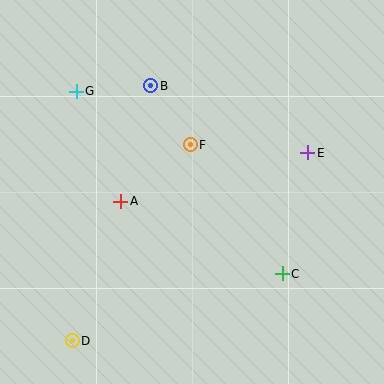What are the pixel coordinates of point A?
Point A is at (121, 201).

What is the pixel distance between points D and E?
The distance between D and E is 301 pixels.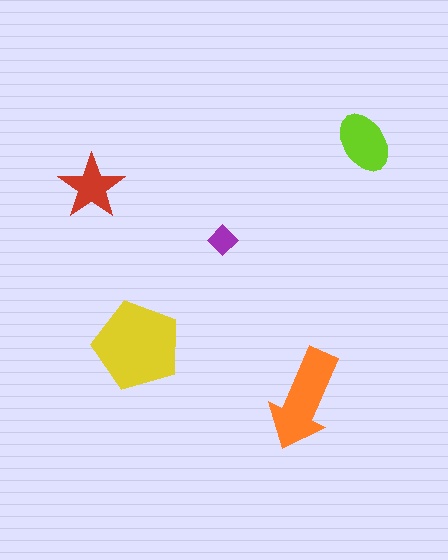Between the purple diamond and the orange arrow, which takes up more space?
The orange arrow.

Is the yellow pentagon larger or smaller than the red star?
Larger.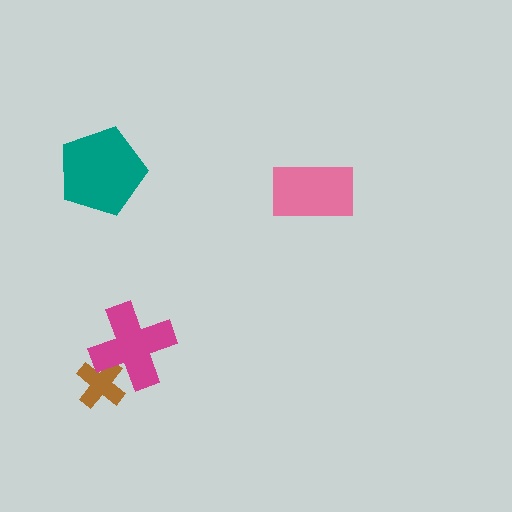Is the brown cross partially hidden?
Yes, it is partially covered by another shape.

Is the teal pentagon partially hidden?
No, no other shape covers it.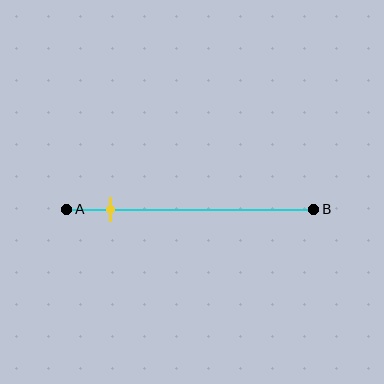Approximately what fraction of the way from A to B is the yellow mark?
The yellow mark is approximately 20% of the way from A to B.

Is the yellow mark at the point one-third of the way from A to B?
No, the mark is at about 20% from A, not at the 33% one-third point.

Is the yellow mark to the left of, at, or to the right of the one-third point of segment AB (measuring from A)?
The yellow mark is to the left of the one-third point of segment AB.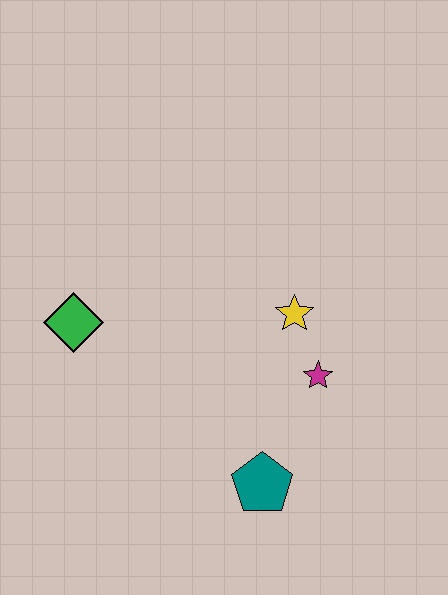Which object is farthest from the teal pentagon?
The green diamond is farthest from the teal pentagon.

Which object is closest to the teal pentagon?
The magenta star is closest to the teal pentagon.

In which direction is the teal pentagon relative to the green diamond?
The teal pentagon is to the right of the green diamond.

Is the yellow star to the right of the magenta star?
No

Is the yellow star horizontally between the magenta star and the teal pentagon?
Yes